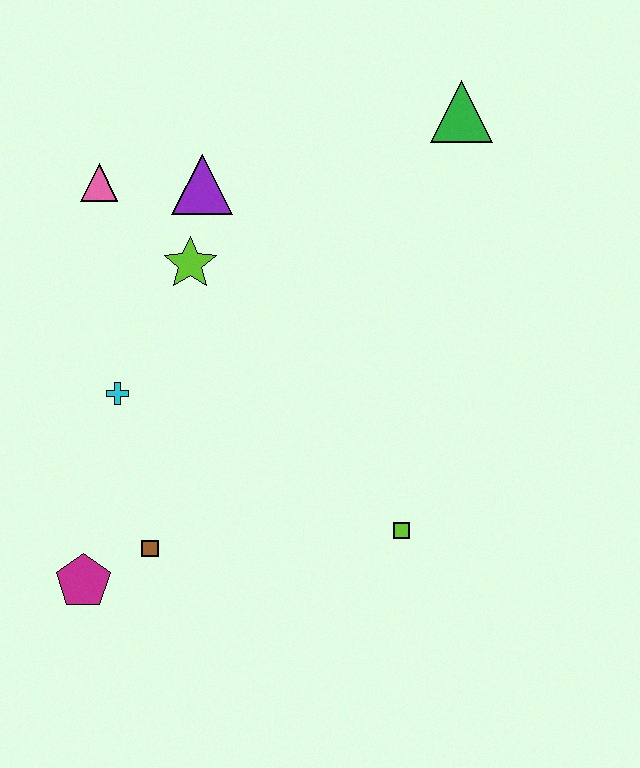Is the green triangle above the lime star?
Yes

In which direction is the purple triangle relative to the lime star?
The purple triangle is above the lime star.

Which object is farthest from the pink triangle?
The lime square is farthest from the pink triangle.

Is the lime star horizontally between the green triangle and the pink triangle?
Yes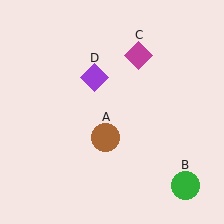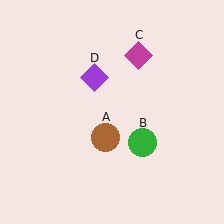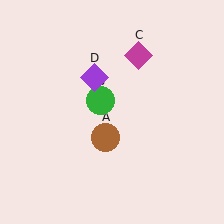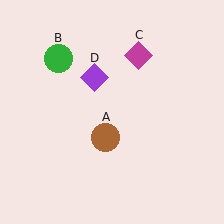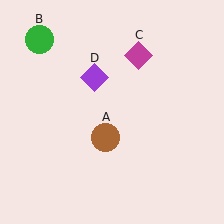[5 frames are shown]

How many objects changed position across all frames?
1 object changed position: green circle (object B).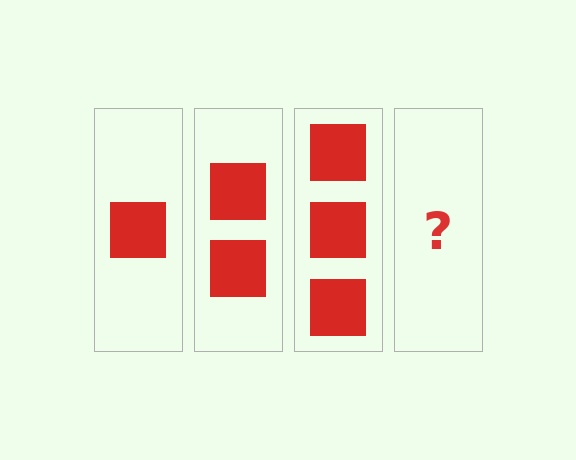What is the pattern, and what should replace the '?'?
The pattern is that each step adds one more square. The '?' should be 4 squares.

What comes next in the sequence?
The next element should be 4 squares.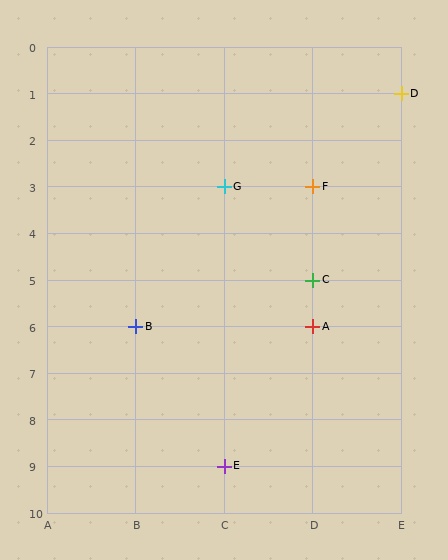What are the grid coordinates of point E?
Point E is at grid coordinates (C, 9).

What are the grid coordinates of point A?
Point A is at grid coordinates (D, 6).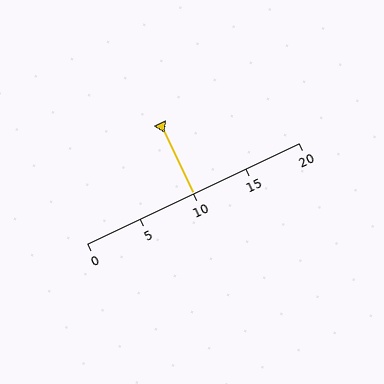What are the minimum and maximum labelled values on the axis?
The axis runs from 0 to 20.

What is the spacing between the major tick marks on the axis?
The major ticks are spaced 5 apart.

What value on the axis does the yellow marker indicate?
The marker indicates approximately 10.